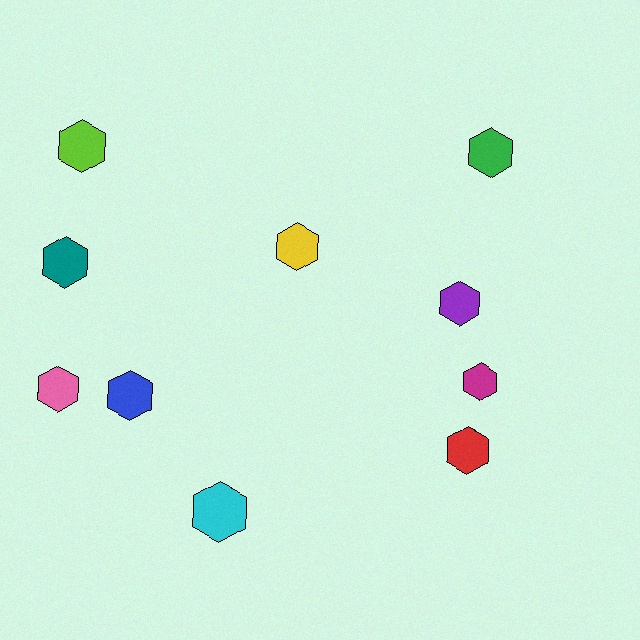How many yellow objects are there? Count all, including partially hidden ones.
There is 1 yellow object.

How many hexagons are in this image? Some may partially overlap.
There are 10 hexagons.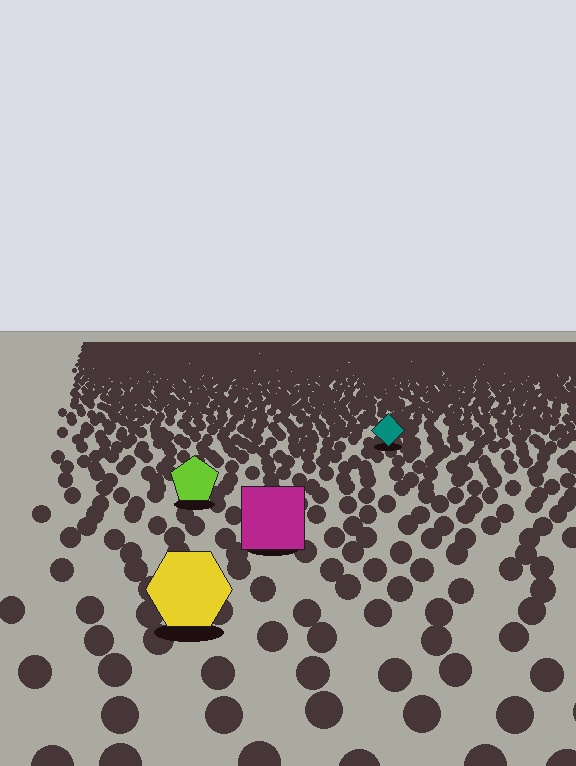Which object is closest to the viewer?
The yellow hexagon is closest. The texture marks near it are larger and more spread out.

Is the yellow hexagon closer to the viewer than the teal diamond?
Yes. The yellow hexagon is closer — you can tell from the texture gradient: the ground texture is coarser near it.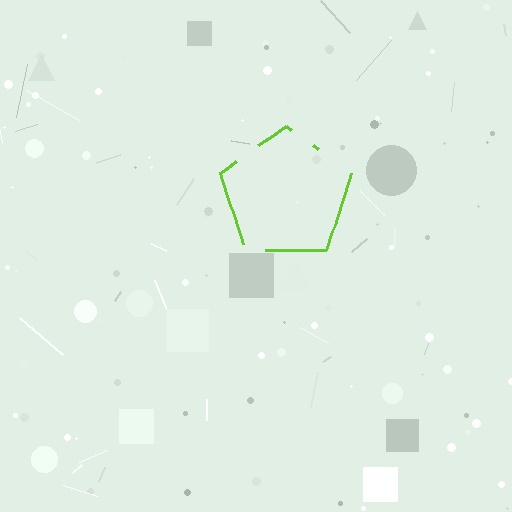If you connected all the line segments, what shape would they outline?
They would outline a pentagon.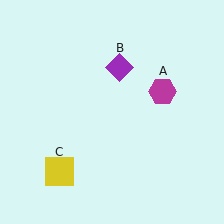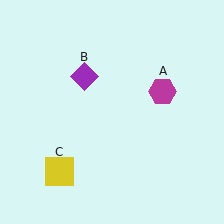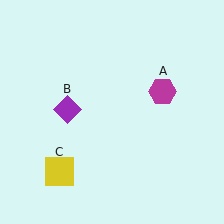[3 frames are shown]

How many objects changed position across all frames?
1 object changed position: purple diamond (object B).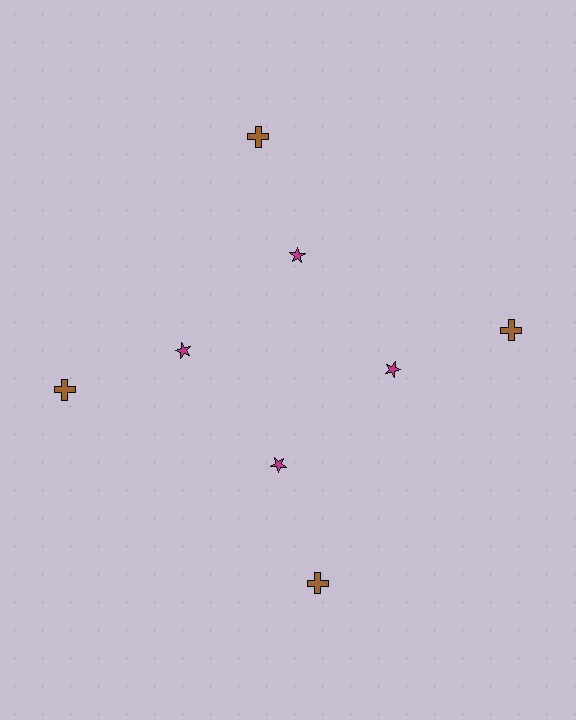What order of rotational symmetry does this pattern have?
This pattern has 4-fold rotational symmetry.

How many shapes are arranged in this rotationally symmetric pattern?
There are 8 shapes, arranged in 4 groups of 2.